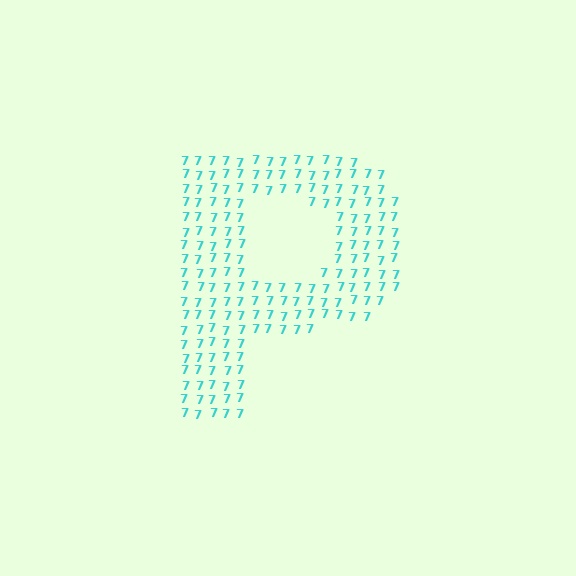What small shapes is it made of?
It is made of small digit 7's.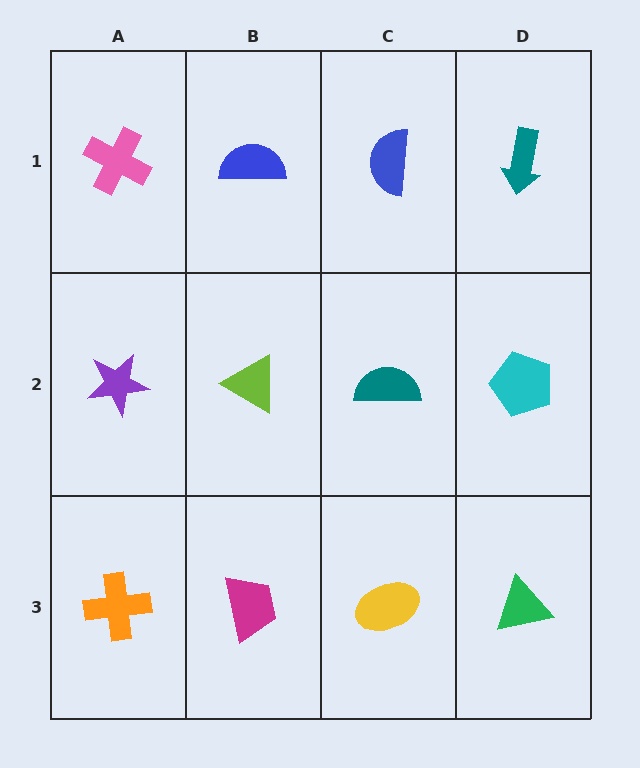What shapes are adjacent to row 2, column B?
A blue semicircle (row 1, column B), a magenta trapezoid (row 3, column B), a purple star (row 2, column A), a teal semicircle (row 2, column C).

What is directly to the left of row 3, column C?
A magenta trapezoid.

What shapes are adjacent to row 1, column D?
A cyan pentagon (row 2, column D), a blue semicircle (row 1, column C).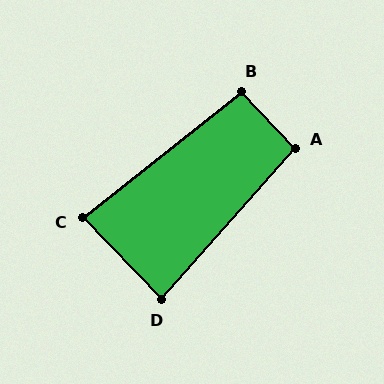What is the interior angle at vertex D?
Approximately 85 degrees (approximately right).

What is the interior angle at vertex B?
Approximately 95 degrees (approximately right).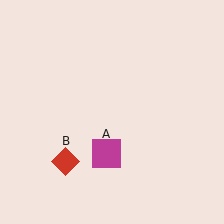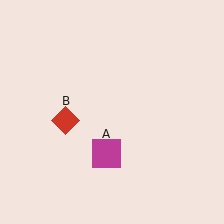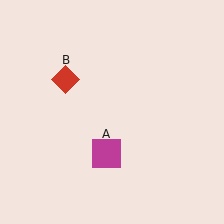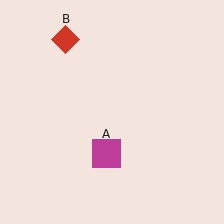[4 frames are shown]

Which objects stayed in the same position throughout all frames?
Magenta square (object A) remained stationary.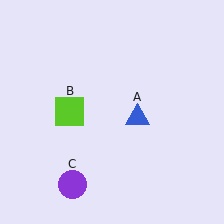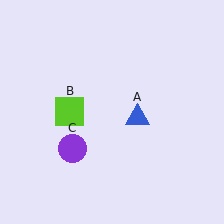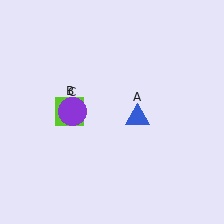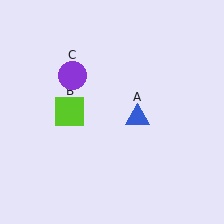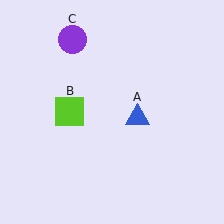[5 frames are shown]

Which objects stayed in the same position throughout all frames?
Blue triangle (object A) and lime square (object B) remained stationary.